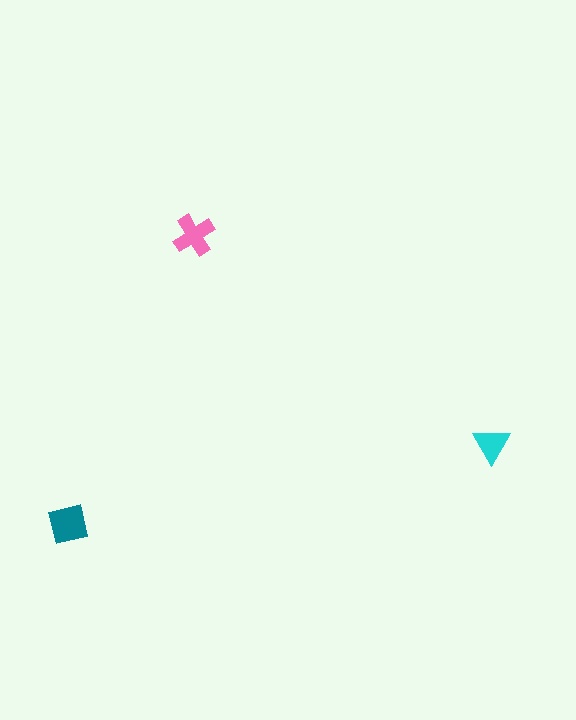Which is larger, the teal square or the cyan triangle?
The teal square.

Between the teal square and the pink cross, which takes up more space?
The teal square.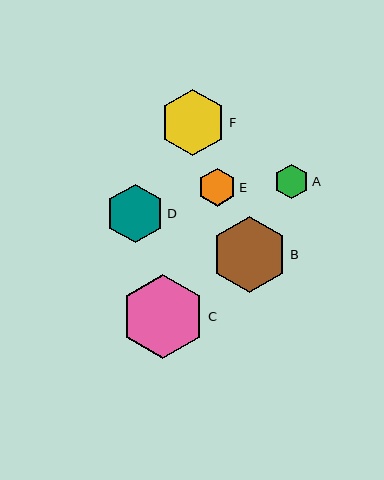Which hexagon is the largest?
Hexagon C is the largest with a size of approximately 84 pixels.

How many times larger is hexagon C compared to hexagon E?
Hexagon C is approximately 2.2 times the size of hexagon E.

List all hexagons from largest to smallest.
From largest to smallest: C, B, F, D, E, A.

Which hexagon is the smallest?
Hexagon A is the smallest with a size of approximately 34 pixels.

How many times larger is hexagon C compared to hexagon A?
Hexagon C is approximately 2.4 times the size of hexagon A.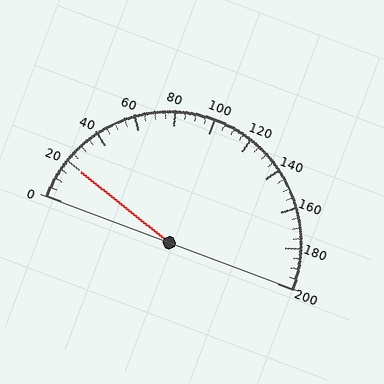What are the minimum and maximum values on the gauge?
The gauge ranges from 0 to 200.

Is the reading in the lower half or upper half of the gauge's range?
The reading is in the lower half of the range (0 to 200).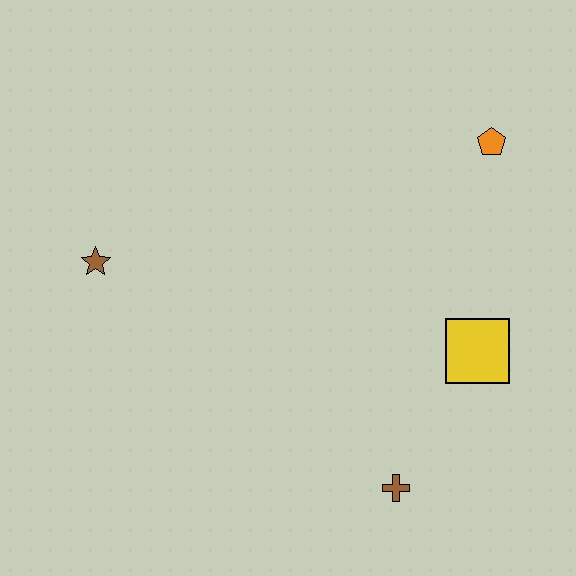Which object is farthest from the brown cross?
The brown star is farthest from the brown cross.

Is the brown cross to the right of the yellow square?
No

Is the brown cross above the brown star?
No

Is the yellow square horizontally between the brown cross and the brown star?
No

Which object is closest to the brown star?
The brown cross is closest to the brown star.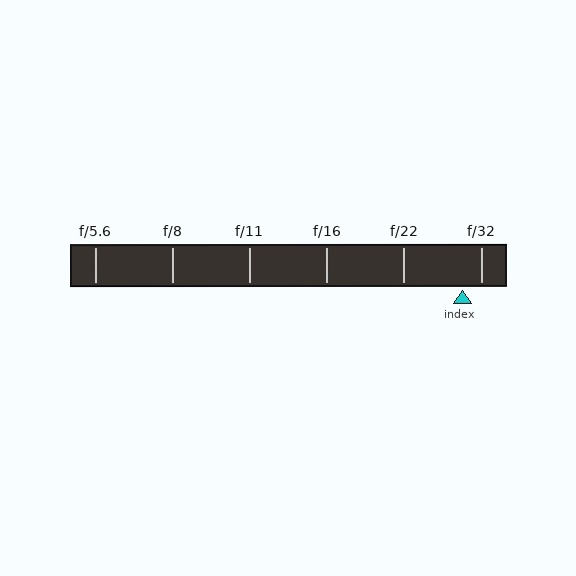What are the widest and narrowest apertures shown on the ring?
The widest aperture shown is f/5.6 and the narrowest is f/32.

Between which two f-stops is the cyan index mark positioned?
The index mark is between f/22 and f/32.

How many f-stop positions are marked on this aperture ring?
There are 6 f-stop positions marked.